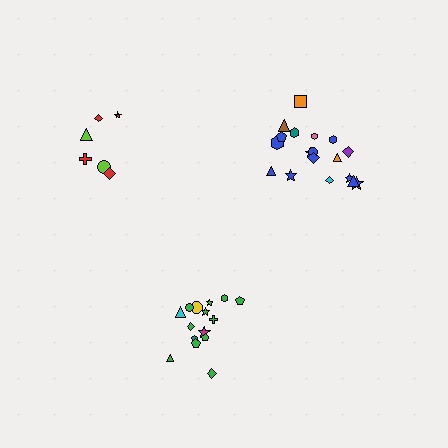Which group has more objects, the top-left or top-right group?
The top-right group.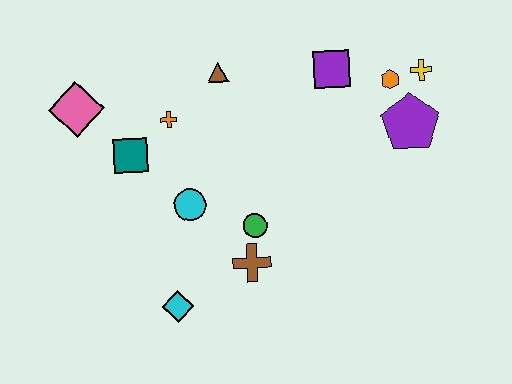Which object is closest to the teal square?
The orange cross is closest to the teal square.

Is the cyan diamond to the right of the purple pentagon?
No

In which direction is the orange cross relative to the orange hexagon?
The orange cross is to the left of the orange hexagon.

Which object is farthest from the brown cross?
The yellow cross is farthest from the brown cross.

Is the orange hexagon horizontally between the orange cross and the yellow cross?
Yes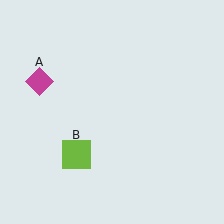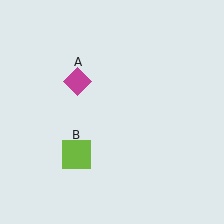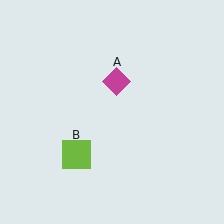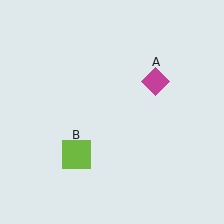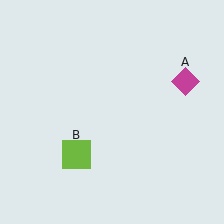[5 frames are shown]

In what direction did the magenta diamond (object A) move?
The magenta diamond (object A) moved right.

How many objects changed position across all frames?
1 object changed position: magenta diamond (object A).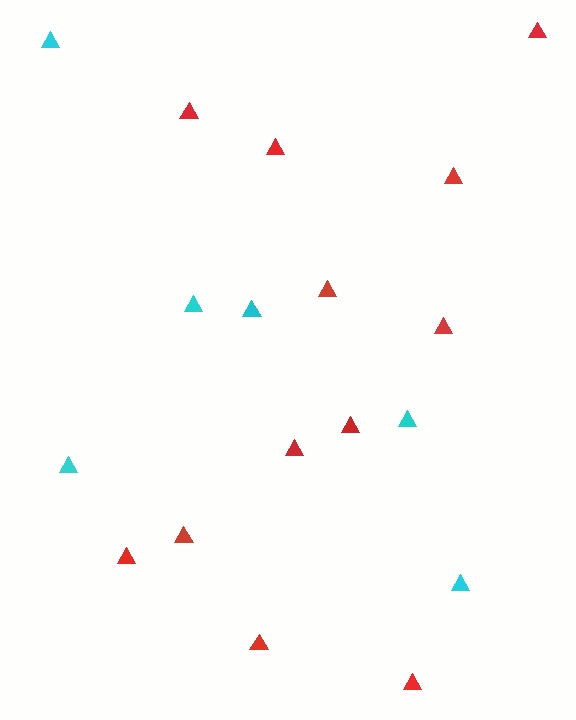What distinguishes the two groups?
There are 2 groups: one group of cyan triangles (6) and one group of red triangles (12).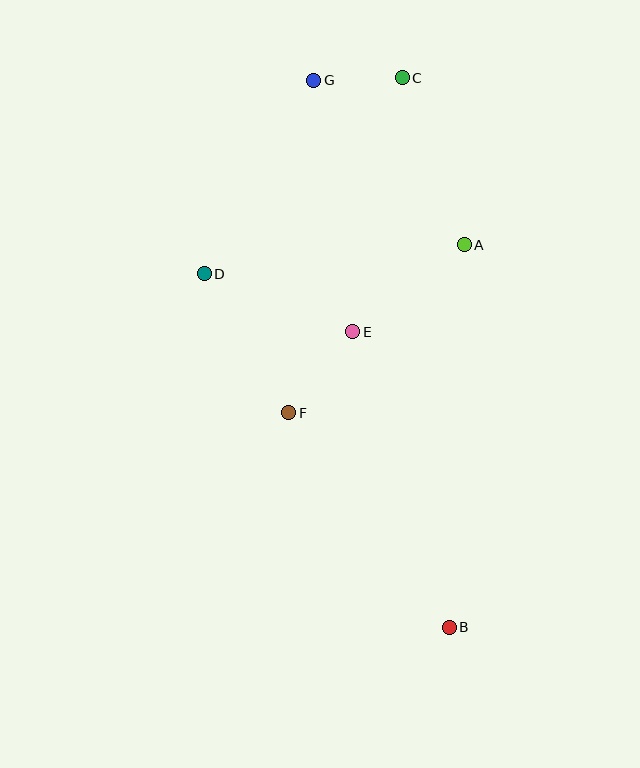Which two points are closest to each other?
Points C and G are closest to each other.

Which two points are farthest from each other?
Points B and G are farthest from each other.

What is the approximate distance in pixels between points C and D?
The distance between C and D is approximately 279 pixels.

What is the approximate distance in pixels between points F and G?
The distance between F and G is approximately 333 pixels.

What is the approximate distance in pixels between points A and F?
The distance between A and F is approximately 243 pixels.